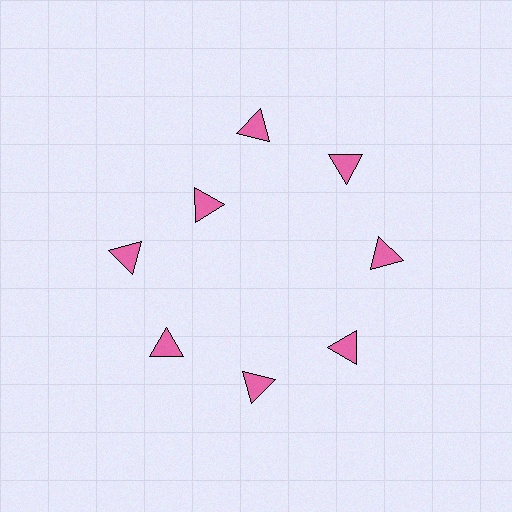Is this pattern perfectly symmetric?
No. The 8 pink triangles are arranged in a ring, but one element near the 10 o'clock position is pulled inward toward the center, breaking the 8-fold rotational symmetry.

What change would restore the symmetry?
The symmetry would be restored by moving it outward, back onto the ring so that all 8 triangles sit at equal angles and equal distance from the center.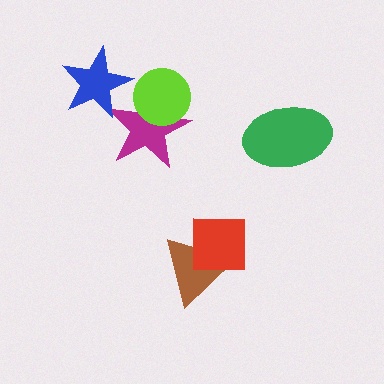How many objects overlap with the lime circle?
1 object overlaps with the lime circle.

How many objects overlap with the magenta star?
2 objects overlap with the magenta star.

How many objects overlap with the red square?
1 object overlaps with the red square.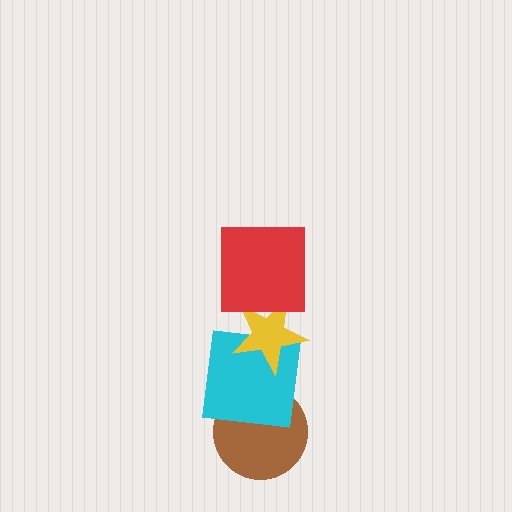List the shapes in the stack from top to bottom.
From top to bottom: the red square, the yellow star, the cyan square, the brown circle.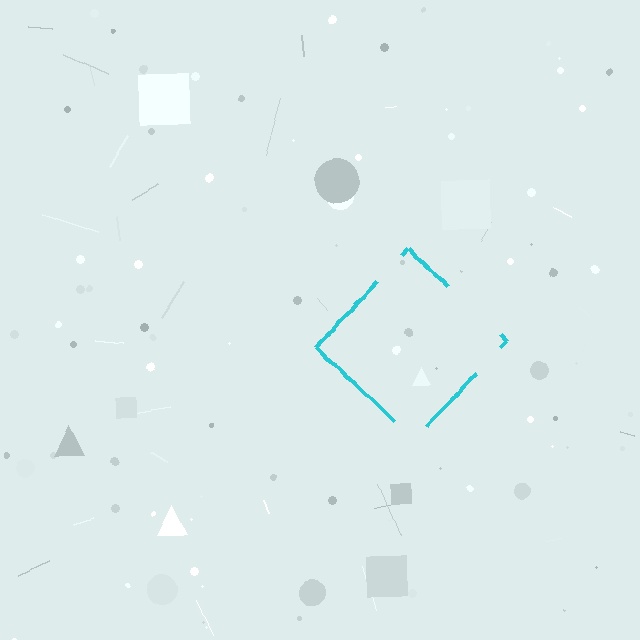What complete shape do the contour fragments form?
The contour fragments form a diamond.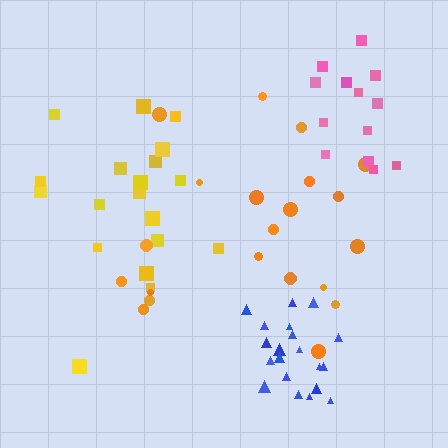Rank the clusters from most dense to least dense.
blue, pink, yellow, orange.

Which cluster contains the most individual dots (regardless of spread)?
Orange (21).